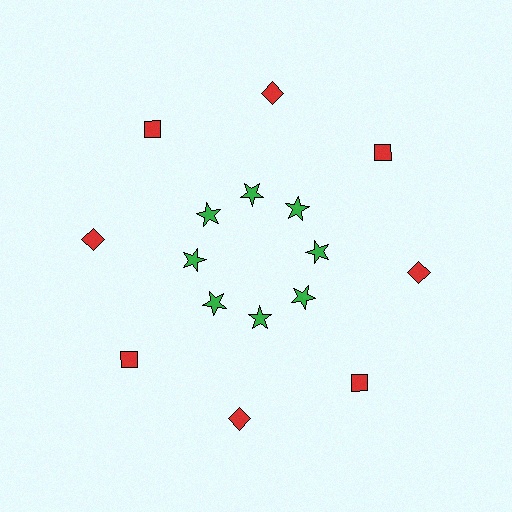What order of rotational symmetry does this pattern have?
This pattern has 8-fold rotational symmetry.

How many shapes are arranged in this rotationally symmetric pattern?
There are 16 shapes, arranged in 8 groups of 2.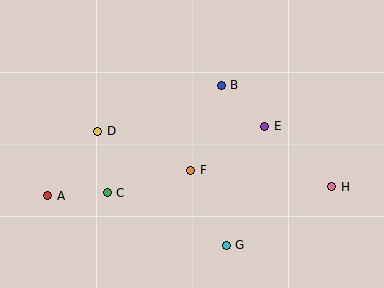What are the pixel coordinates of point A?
Point A is at (48, 196).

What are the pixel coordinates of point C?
Point C is at (107, 193).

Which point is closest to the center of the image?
Point F at (191, 170) is closest to the center.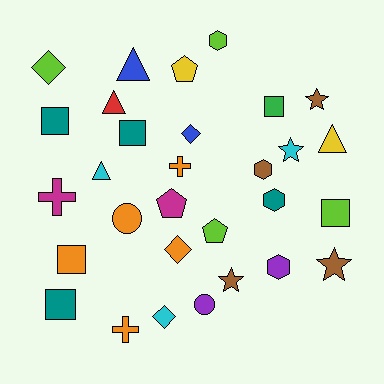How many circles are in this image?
There are 2 circles.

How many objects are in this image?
There are 30 objects.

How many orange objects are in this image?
There are 5 orange objects.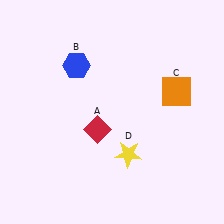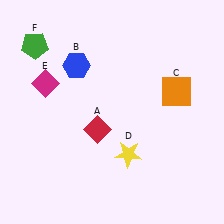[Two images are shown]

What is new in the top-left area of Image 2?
A green pentagon (F) was added in the top-left area of Image 2.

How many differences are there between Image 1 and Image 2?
There are 2 differences between the two images.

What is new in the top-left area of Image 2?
A magenta diamond (E) was added in the top-left area of Image 2.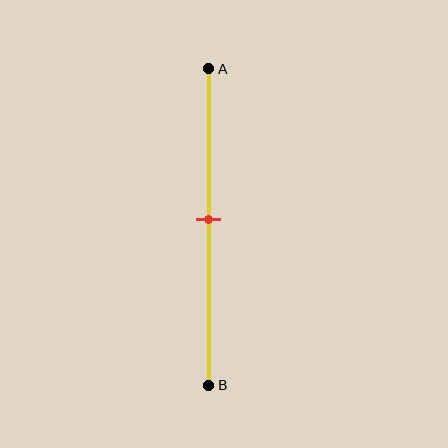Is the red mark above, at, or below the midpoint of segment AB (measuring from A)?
The red mark is approximately at the midpoint of segment AB.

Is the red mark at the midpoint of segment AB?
Yes, the mark is approximately at the midpoint.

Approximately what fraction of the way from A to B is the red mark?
The red mark is approximately 50% of the way from A to B.